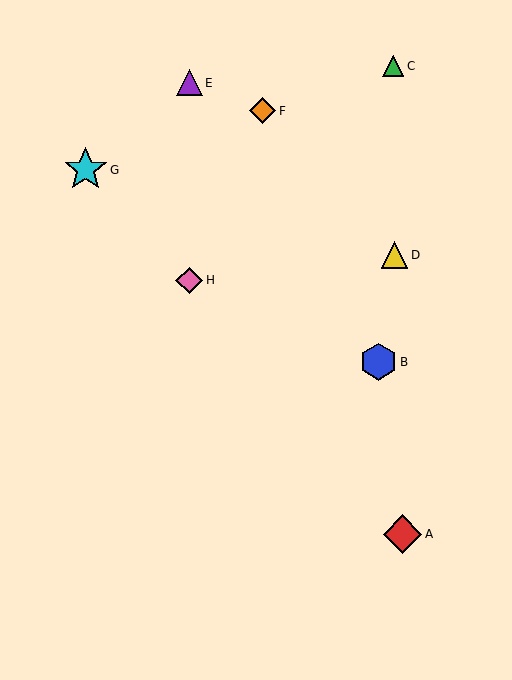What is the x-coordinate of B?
Object B is at x≈378.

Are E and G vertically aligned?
No, E is at x≈189 and G is at x≈86.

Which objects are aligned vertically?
Objects E, H are aligned vertically.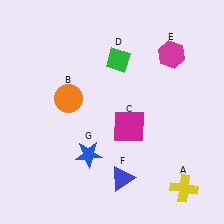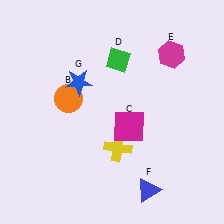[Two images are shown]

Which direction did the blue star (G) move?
The blue star (G) moved up.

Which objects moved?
The objects that moved are: the yellow cross (A), the blue triangle (F), the blue star (G).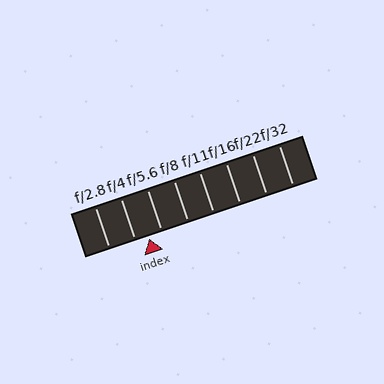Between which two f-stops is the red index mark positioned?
The index mark is between f/4 and f/5.6.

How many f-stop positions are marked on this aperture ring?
There are 8 f-stop positions marked.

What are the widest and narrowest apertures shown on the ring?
The widest aperture shown is f/2.8 and the narrowest is f/32.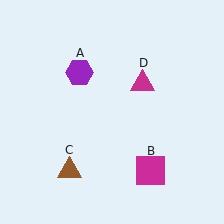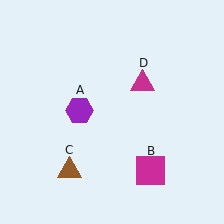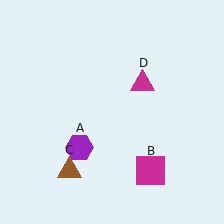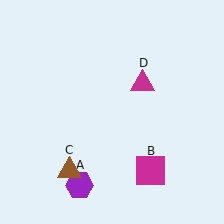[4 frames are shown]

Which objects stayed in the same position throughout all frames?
Magenta square (object B) and brown triangle (object C) and magenta triangle (object D) remained stationary.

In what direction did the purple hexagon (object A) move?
The purple hexagon (object A) moved down.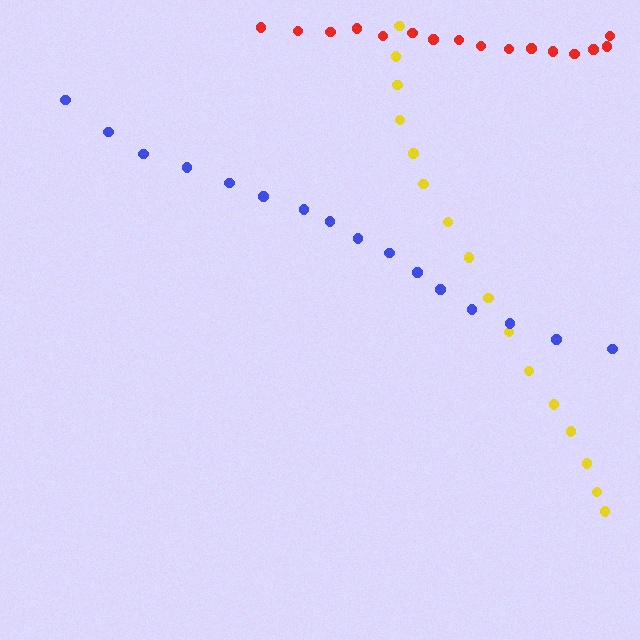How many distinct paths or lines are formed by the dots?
There are 3 distinct paths.